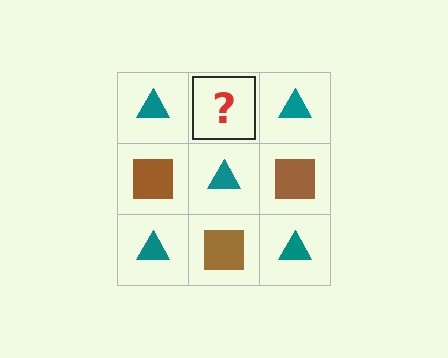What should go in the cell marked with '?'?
The missing cell should contain a brown square.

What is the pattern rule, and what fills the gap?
The rule is that it alternates teal triangle and brown square in a checkerboard pattern. The gap should be filled with a brown square.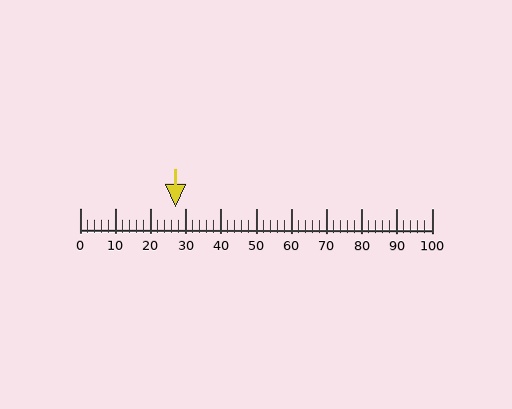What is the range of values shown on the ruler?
The ruler shows values from 0 to 100.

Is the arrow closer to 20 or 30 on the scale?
The arrow is closer to 30.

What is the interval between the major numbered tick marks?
The major tick marks are spaced 10 units apart.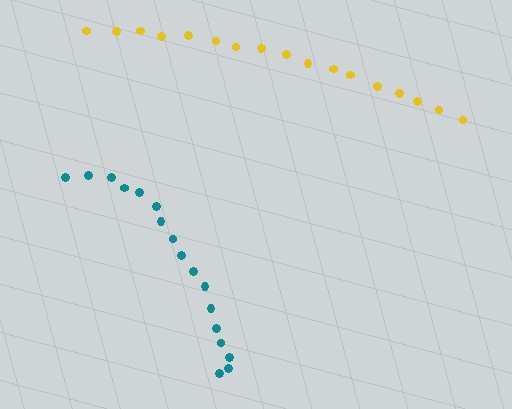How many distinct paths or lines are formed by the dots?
There are 2 distinct paths.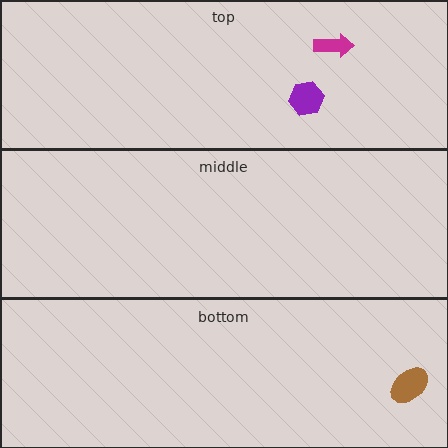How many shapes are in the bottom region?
1.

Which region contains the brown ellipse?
The bottom region.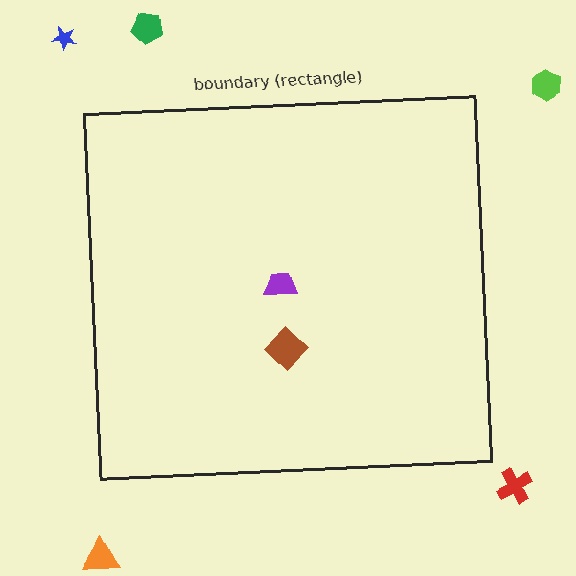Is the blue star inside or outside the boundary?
Outside.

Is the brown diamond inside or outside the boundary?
Inside.